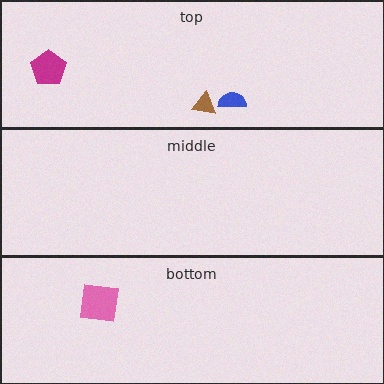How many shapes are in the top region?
3.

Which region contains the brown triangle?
The top region.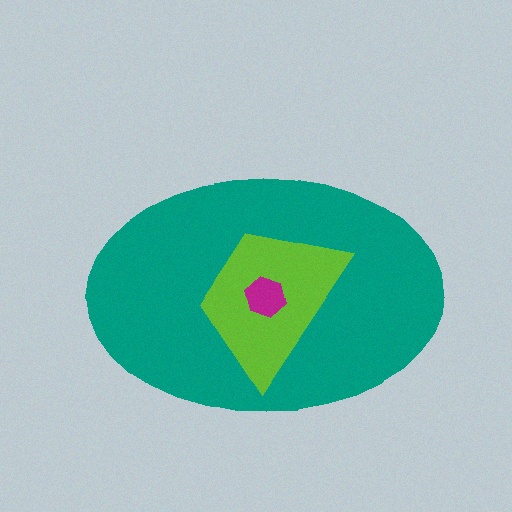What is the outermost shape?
The teal ellipse.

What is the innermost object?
The magenta hexagon.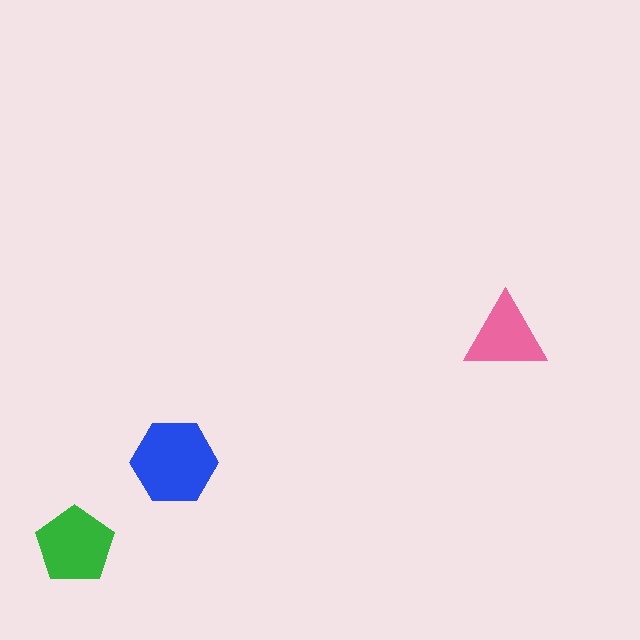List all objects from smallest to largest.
The pink triangle, the green pentagon, the blue hexagon.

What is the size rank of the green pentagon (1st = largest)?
2nd.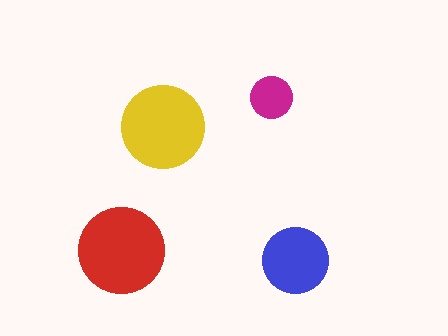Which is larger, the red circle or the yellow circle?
The red one.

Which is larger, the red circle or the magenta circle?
The red one.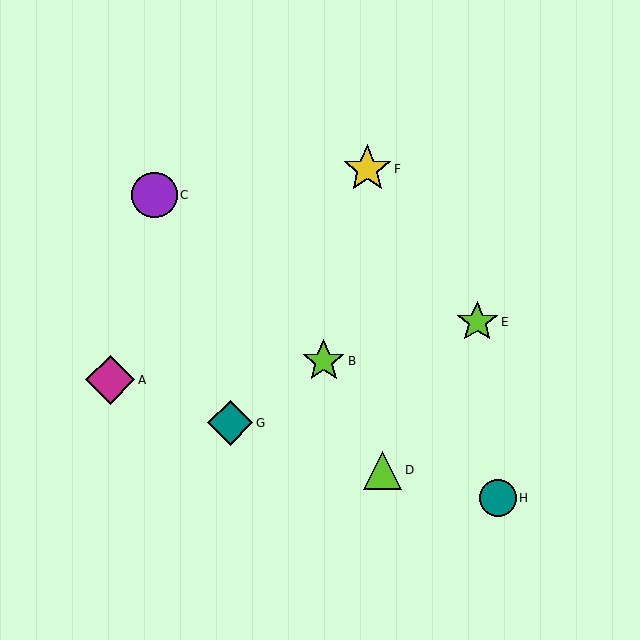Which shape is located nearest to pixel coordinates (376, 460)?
The lime triangle (labeled D) at (383, 470) is nearest to that location.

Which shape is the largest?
The magenta diamond (labeled A) is the largest.